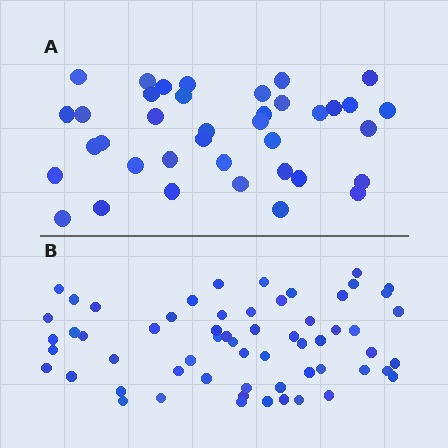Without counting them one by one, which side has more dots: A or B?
Region B (the bottom region) has more dots.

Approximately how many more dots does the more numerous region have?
Region B has approximately 20 more dots than region A.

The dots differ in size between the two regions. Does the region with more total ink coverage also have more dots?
No. Region A has more total ink coverage because its dots are larger, but region B actually contains more individual dots. Total area can be misleading — the number of items is what matters here.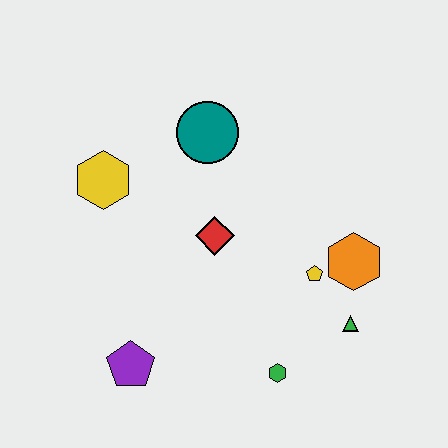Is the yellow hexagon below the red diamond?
No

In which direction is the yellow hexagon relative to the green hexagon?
The yellow hexagon is above the green hexagon.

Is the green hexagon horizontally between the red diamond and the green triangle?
Yes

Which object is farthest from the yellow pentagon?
The yellow hexagon is farthest from the yellow pentagon.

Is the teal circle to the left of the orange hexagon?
Yes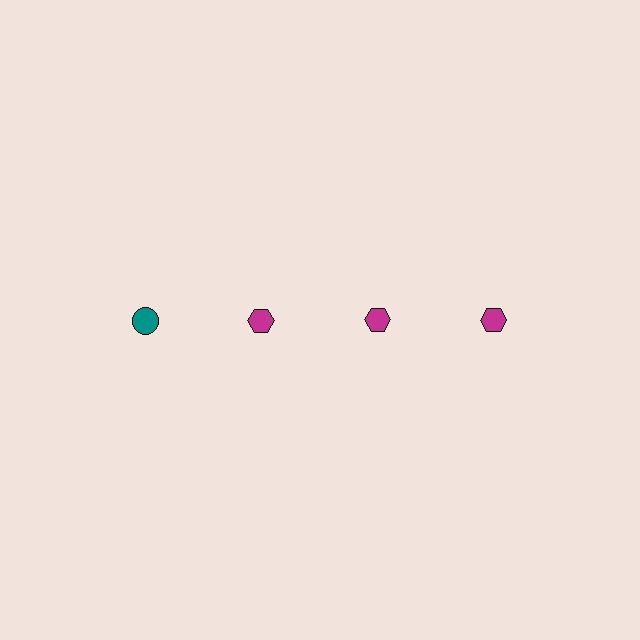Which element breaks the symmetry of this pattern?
The teal circle in the top row, leftmost column breaks the symmetry. All other shapes are magenta hexagons.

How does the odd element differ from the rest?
It differs in both color (teal instead of magenta) and shape (circle instead of hexagon).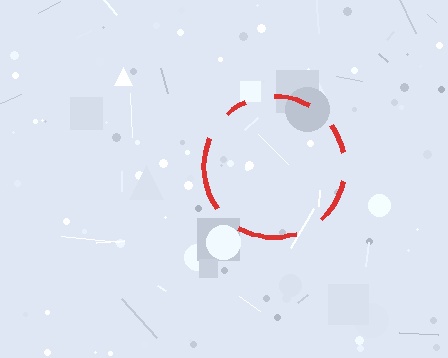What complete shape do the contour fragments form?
The contour fragments form a circle.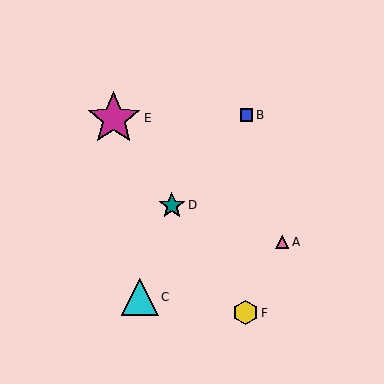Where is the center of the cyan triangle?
The center of the cyan triangle is at (140, 297).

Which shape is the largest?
The magenta star (labeled E) is the largest.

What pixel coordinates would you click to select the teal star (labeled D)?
Click at (172, 205) to select the teal star D.